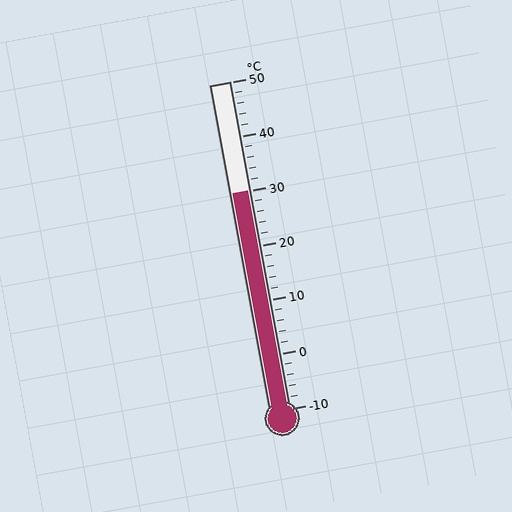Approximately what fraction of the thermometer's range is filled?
The thermometer is filled to approximately 65% of its range.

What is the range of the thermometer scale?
The thermometer scale ranges from -10°C to 50°C.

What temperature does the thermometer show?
The thermometer shows approximately 30°C.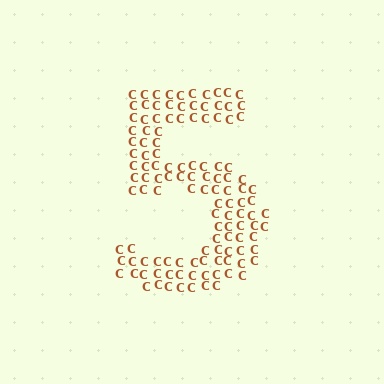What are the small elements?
The small elements are letter C's.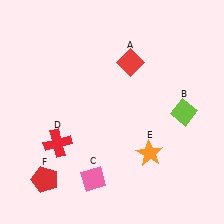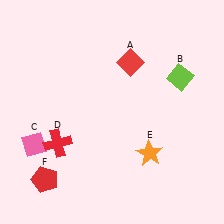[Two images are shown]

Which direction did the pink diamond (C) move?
The pink diamond (C) moved left.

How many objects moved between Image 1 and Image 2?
2 objects moved between the two images.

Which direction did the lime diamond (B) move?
The lime diamond (B) moved up.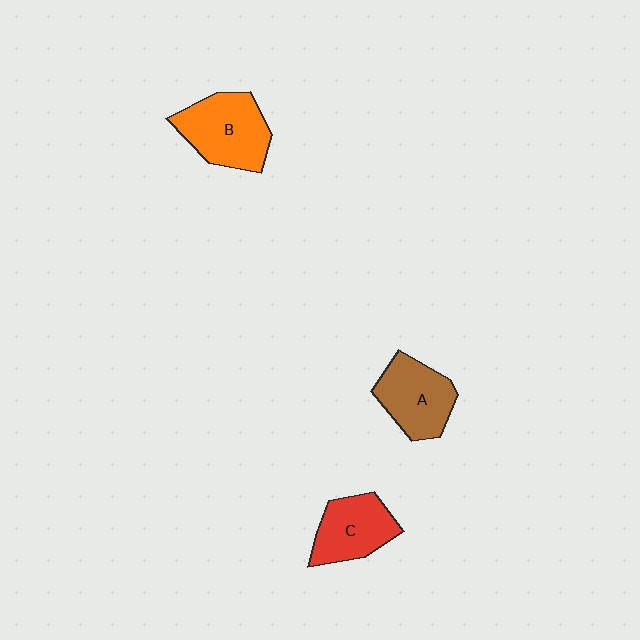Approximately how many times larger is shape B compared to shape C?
Approximately 1.3 times.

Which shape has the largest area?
Shape B (orange).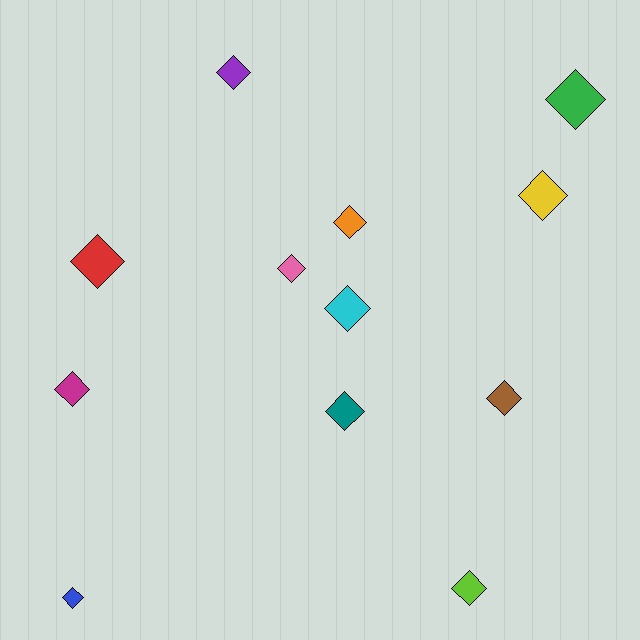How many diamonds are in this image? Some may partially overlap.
There are 12 diamonds.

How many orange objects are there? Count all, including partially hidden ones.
There is 1 orange object.